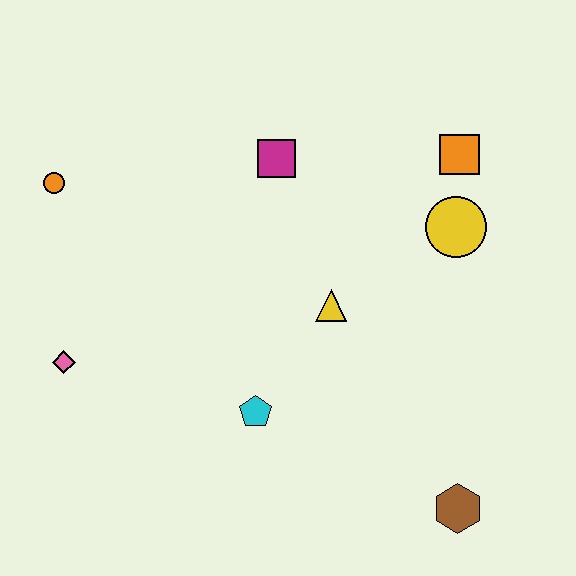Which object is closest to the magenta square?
The yellow triangle is closest to the magenta square.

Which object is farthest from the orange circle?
The brown hexagon is farthest from the orange circle.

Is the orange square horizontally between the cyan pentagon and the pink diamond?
No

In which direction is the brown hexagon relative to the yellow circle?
The brown hexagon is below the yellow circle.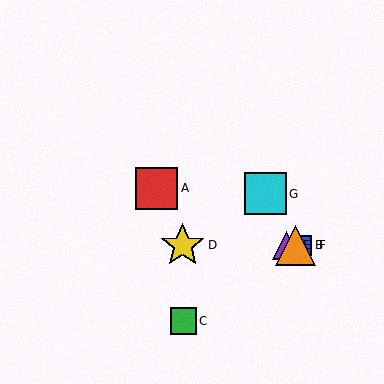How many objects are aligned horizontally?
4 objects (B, D, E, F) are aligned horizontally.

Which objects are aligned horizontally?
Objects B, D, E, F are aligned horizontally.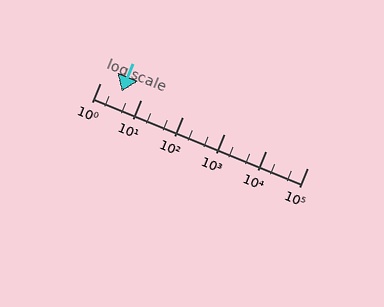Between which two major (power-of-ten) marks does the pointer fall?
The pointer is between 1 and 10.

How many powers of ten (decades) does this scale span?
The scale spans 5 decades, from 1 to 100000.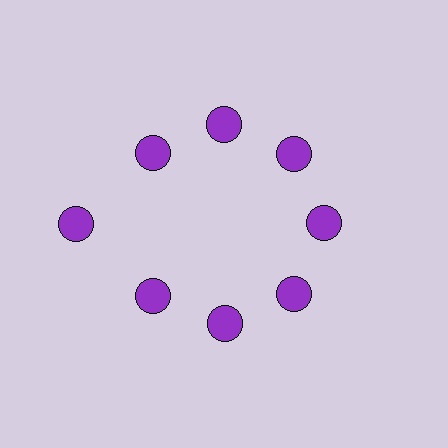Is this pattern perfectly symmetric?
No. The 8 purple circles are arranged in a ring, but one element near the 9 o'clock position is pushed outward from the center, breaking the 8-fold rotational symmetry.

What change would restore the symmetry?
The symmetry would be restored by moving it inward, back onto the ring so that all 8 circles sit at equal angles and equal distance from the center.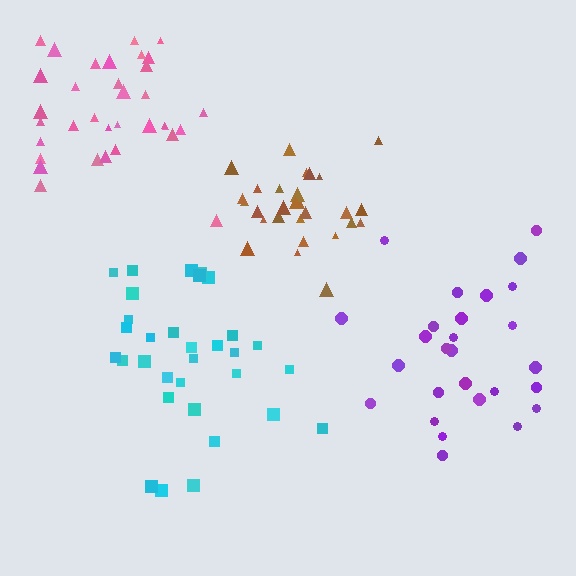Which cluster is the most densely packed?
Brown.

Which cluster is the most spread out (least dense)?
Cyan.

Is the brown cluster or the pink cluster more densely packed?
Brown.